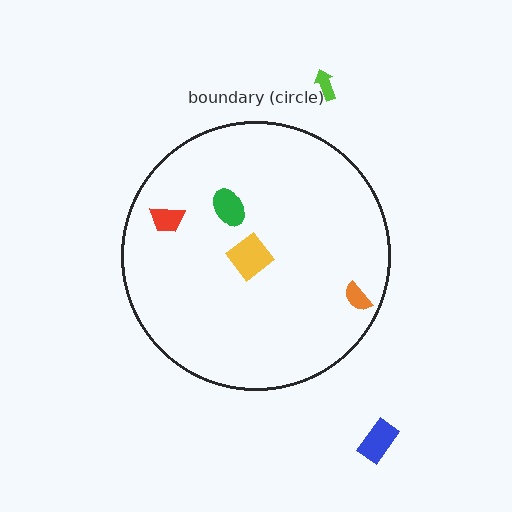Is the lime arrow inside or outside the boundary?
Outside.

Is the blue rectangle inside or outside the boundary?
Outside.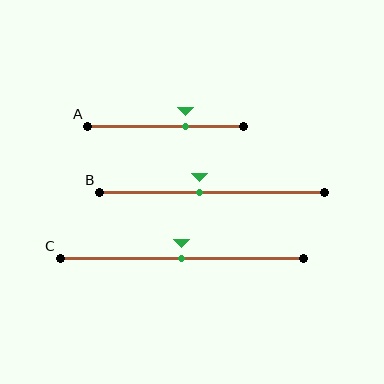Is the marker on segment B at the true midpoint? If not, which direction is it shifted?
No, the marker on segment B is shifted to the left by about 5% of the segment length.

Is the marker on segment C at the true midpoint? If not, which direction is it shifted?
Yes, the marker on segment C is at the true midpoint.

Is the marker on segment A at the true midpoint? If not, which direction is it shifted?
No, the marker on segment A is shifted to the right by about 13% of the segment length.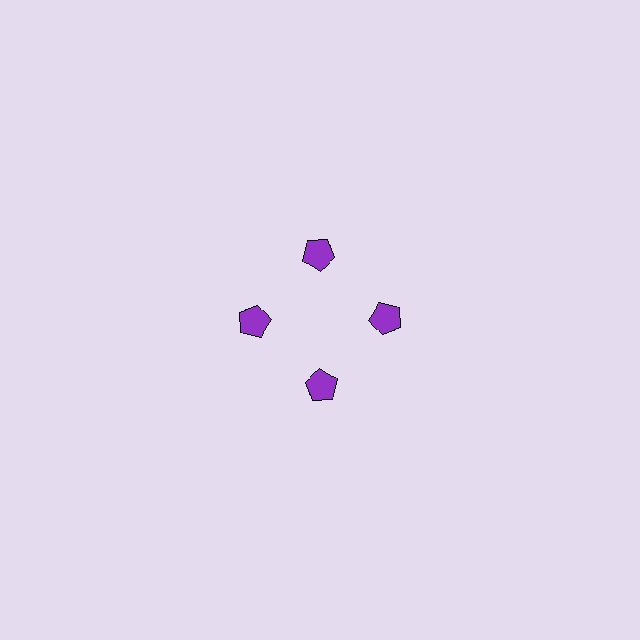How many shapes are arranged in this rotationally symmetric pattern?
There are 4 shapes, arranged in 4 groups of 1.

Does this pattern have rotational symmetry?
Yes, this pattern has 4-fold rotational symmetry. It looks the same after rotating 90 degrees around the center.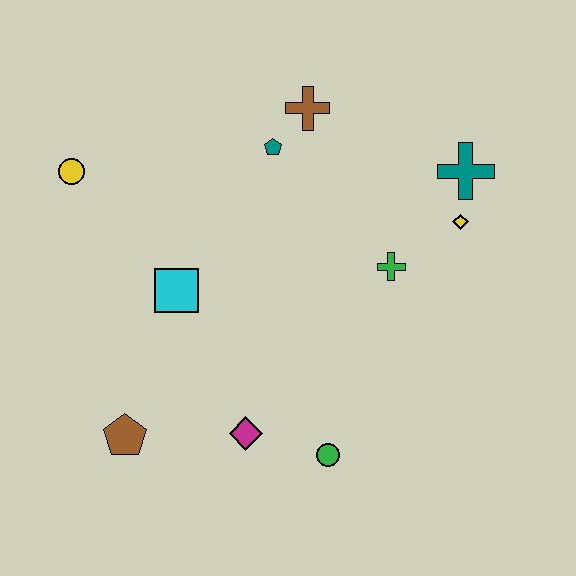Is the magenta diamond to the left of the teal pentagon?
Yes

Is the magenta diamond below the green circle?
No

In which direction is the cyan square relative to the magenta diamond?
The cyan square is above the magenta diamond.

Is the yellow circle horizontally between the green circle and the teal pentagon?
No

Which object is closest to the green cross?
The yellow diamond is closest to the green cross.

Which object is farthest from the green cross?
The yellow circle is farthest from the green cross.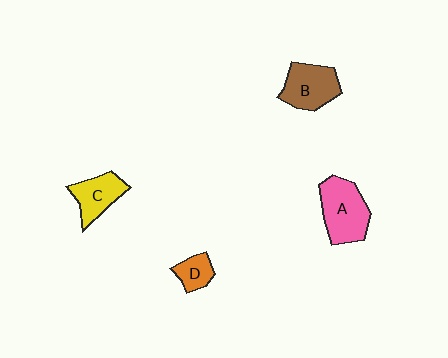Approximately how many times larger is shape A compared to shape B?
Approximately 1.2 times.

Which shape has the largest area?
Shape A (pink).